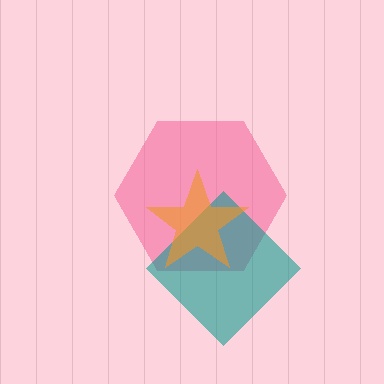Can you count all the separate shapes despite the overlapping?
Yes, there are 3 separate shapes.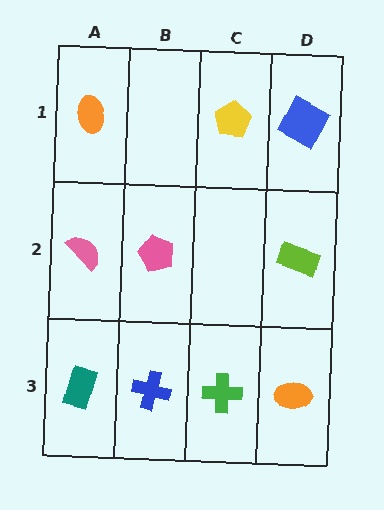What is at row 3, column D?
An orange ellipse.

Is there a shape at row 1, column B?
No, that cell is empty.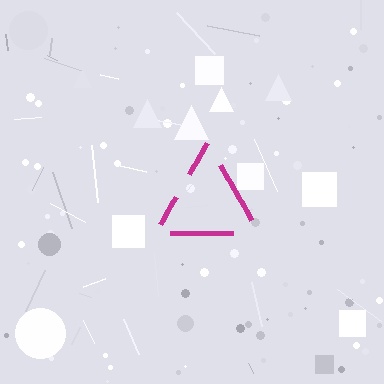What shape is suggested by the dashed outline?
The dashed outline suggests a triangle.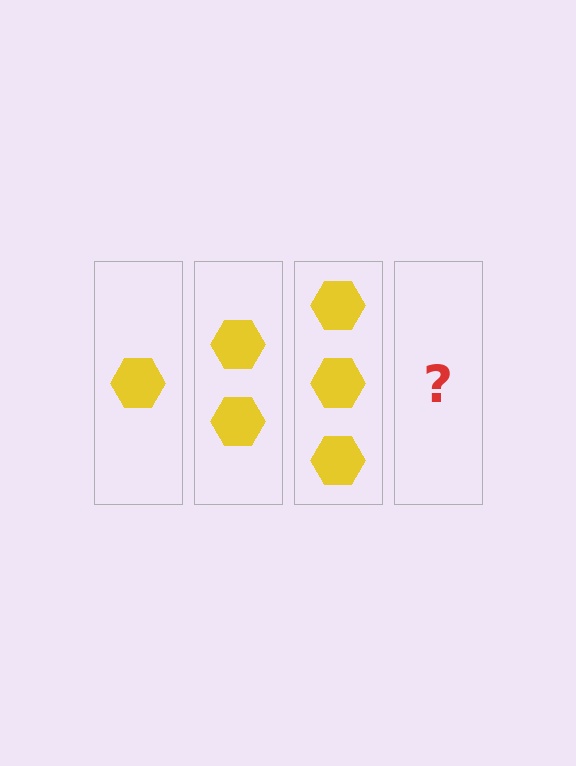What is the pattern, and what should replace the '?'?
The pattern is that each step adds one more hexagon. The '?' should be 4 hexagons.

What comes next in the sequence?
The next element should be 4 hexagons.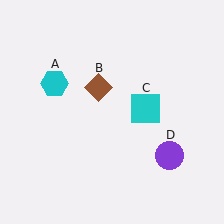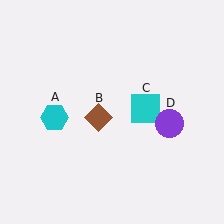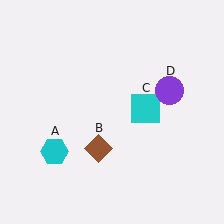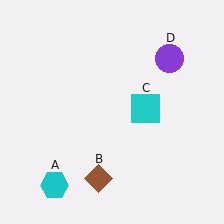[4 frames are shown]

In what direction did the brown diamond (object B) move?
The brown diamond (object B) moved down.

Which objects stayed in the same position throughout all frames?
Cyan square (object C) remained stationary.